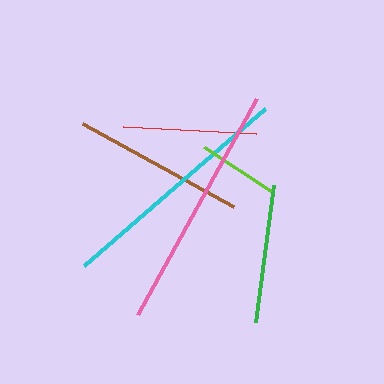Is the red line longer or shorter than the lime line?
The red line is longer than the lime line.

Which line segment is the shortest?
The lime line is the shortest at approximately 79 pixels.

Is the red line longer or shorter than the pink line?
The pink line is longer than the red line.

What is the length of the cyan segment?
The cyan segment is approximately 239 pixels long.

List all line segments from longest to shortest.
From longest to shortest: pink, cyan, brown, green, red, lime.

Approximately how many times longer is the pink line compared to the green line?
The pink line is approximately 1.8 times the length of the green line.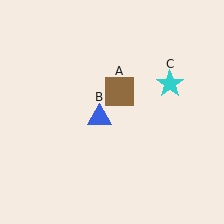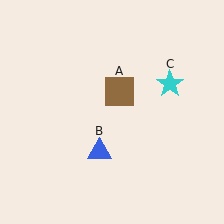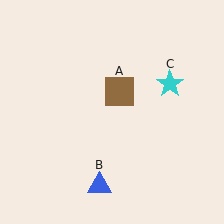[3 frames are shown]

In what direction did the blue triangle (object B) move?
The blue triangle (object B) moved down.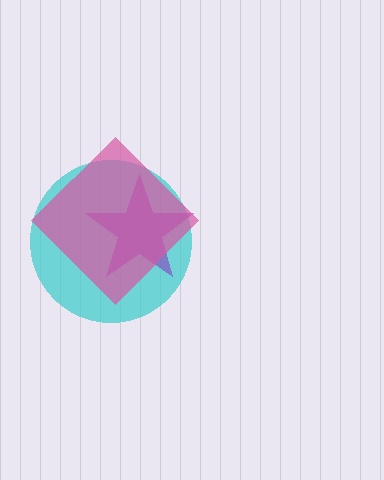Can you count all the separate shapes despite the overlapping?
Yes, there are 3 separate shapes.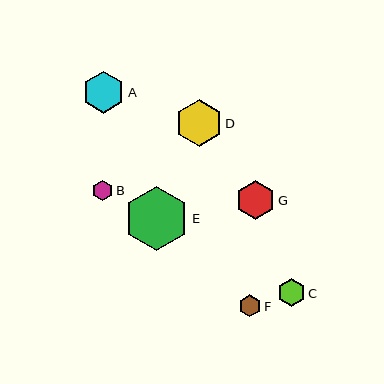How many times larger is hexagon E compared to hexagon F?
Hexagon E is approximately 3.0 times the size of hexagon F.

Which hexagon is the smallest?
Hexagon B is the smallest with a size of approximately 21 pixels.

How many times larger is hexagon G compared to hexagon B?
Hexagon G is approximately 1.9 times the size of hexagon B.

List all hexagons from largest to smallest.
From largest to smallest: E, D, A, G, C, F, B.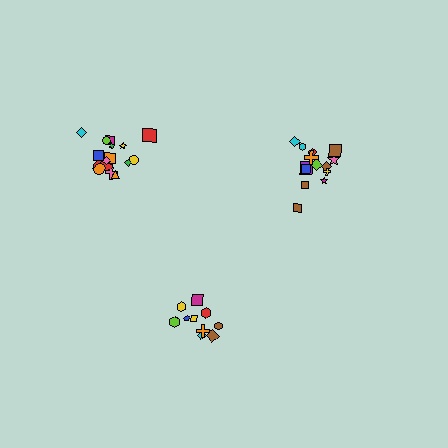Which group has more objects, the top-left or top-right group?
The top-left group.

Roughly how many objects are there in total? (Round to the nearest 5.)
Roughly 45 objects in total.